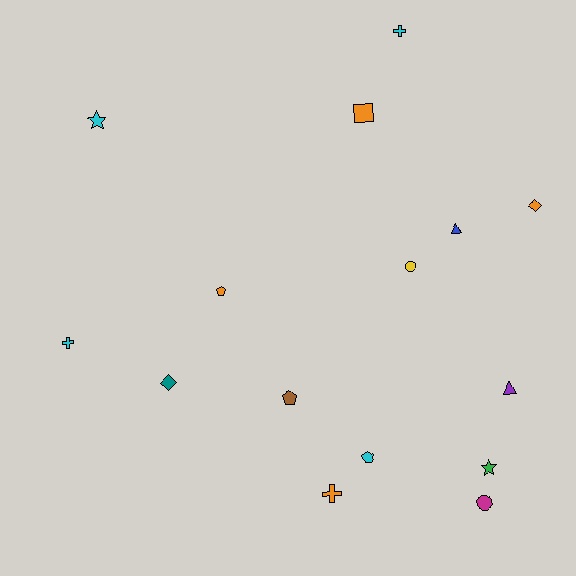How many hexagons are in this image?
There are no hexagons.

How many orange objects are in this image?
There are 4 orange objects.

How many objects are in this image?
There are 15 objects.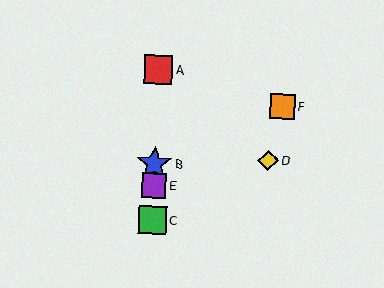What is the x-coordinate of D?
Object D is at x≈268.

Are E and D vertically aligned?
No, E is at x≈154 and D is at x≈268.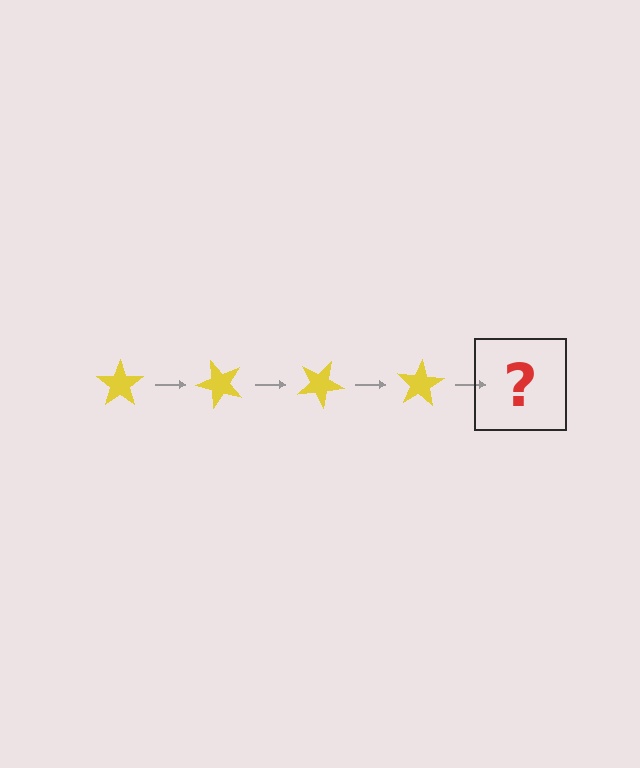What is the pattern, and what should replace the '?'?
The pattern is that the star rotates 50 degrees each step. The '?' should be a yellow star rotated 200 degrees.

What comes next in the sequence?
The next element should be a yellow star rotated 200 degrees.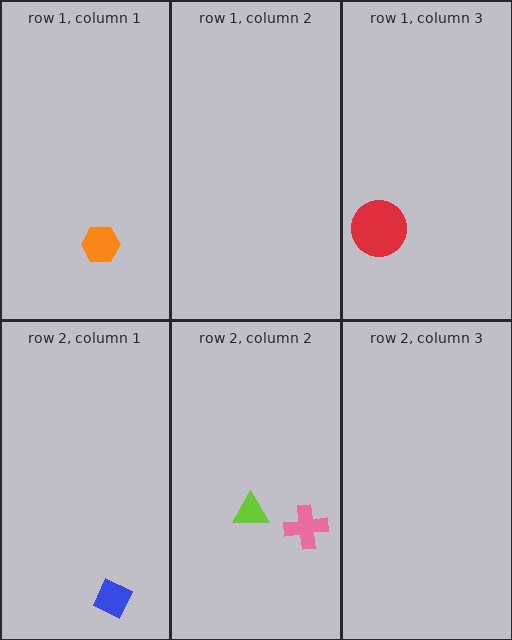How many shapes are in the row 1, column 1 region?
1.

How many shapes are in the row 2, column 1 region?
1.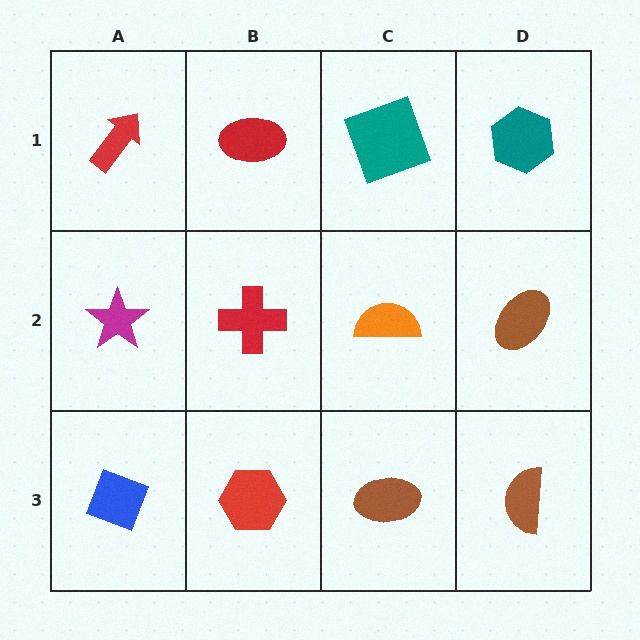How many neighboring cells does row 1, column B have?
3.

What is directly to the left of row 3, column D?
A brown ellipse.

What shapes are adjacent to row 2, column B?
A red ellipse (row 1, column B), a red hexagon (row 3, column B), a magenta star (row 2, column A), an orange semicircle (row 2, column C).